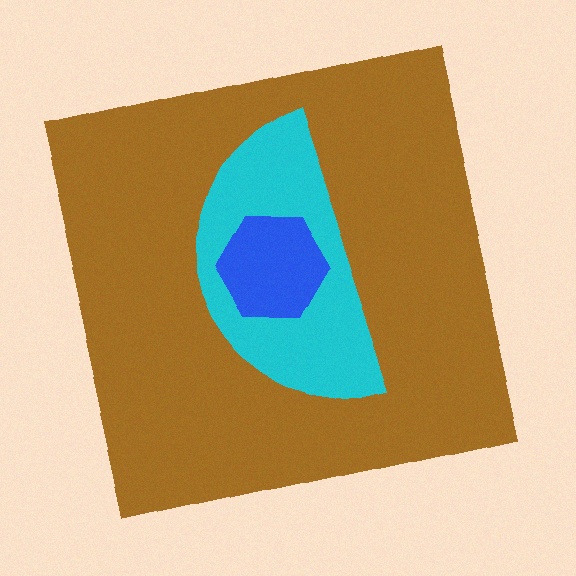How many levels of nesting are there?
3.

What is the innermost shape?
The blue hexagon.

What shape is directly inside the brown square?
The cyan semicircle.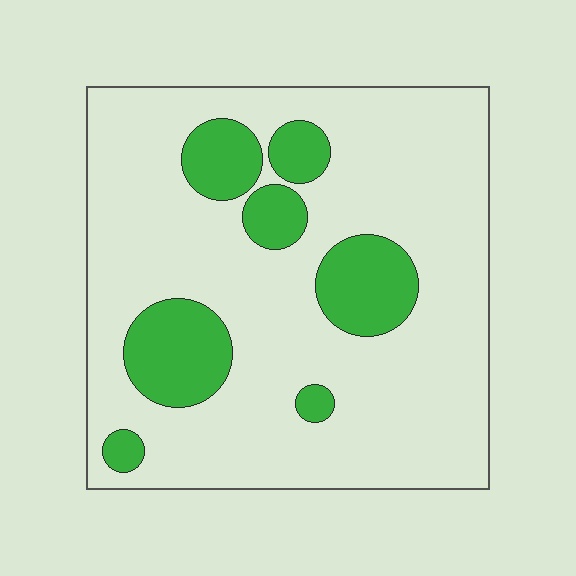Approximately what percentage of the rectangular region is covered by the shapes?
Approximately 20%.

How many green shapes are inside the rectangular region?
7.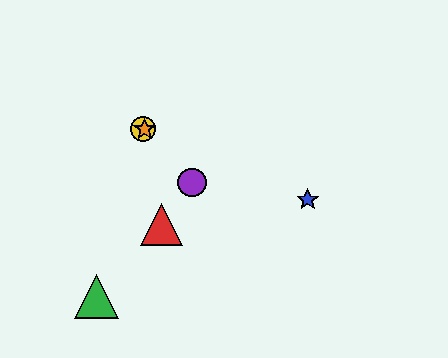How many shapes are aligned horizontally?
2 shapes (the yellow circle, the orange star) are aligned horizontally.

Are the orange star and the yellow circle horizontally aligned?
Yes, both are at y≈129.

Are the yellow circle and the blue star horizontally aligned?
No, the yellow circle is at y≈129 and the blue star is at y≈200.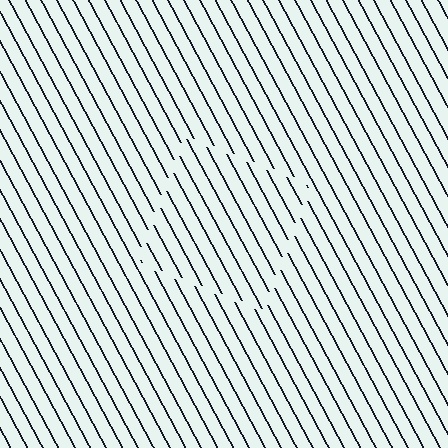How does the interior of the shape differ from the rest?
The interior of the shape contains the same grating, shifted by half a period — the contour is defined by the phase discontinuity where line-ends from the inner and outer gratings abut.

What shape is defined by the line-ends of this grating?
An illusory square. The interior of the shape contains the same grating, shifted by half a period — the contour is defined by the phase discontinuity where line-ends from the inner and outer gratings abut.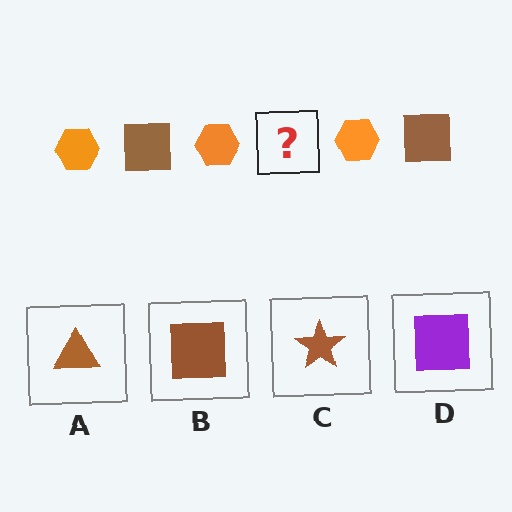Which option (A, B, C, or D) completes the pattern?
B.